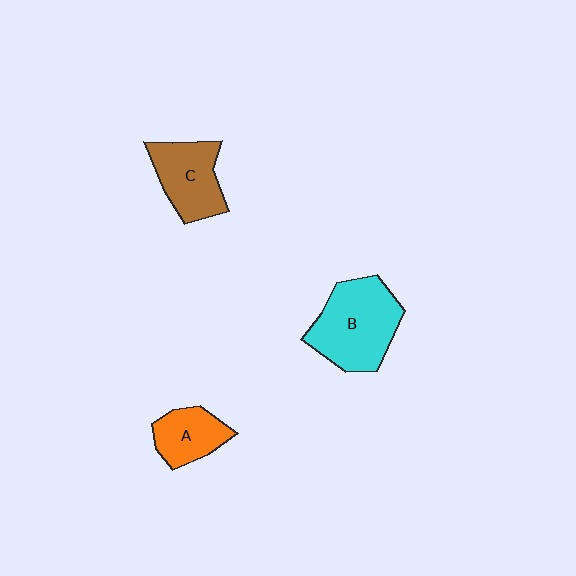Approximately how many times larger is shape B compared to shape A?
Approximately 1.9 times.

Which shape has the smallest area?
Shape A (orange).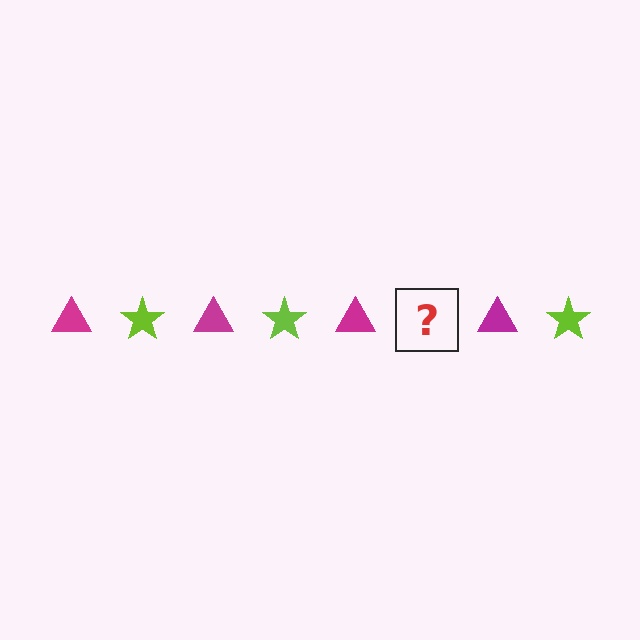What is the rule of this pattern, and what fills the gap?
The rule is that the pattern alternates between magenta triangle and lime star. The gap should be filled with a lime star.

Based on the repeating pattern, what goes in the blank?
The blank should be a lime star.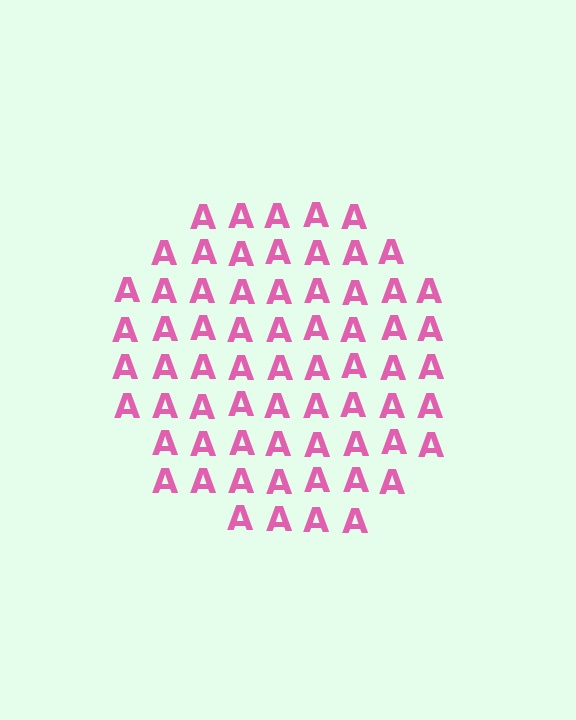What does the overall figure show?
The overall figure shows a circle.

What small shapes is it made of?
It is made of small letter A's.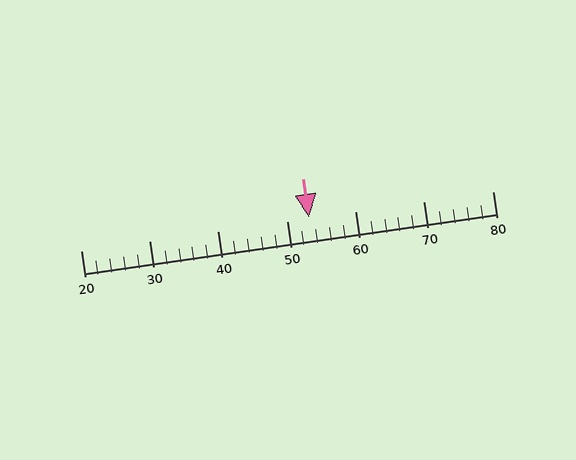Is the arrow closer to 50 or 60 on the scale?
The arrow is closer to 50.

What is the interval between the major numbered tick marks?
The major tick marks are spaced 10 units apart.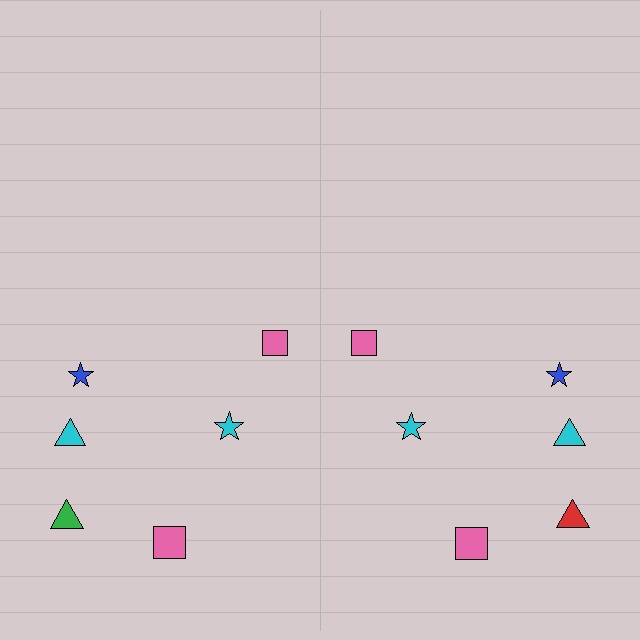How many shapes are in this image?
There are 12 shapes in this image.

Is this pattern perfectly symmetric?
No, the pattern is not perfectly symmetric. The red triangle on the right side breaks the symmetry — its mirror counterpart is green.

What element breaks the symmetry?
The red triangle on the right side breaks the symmetry — its mirror counterpart is green.